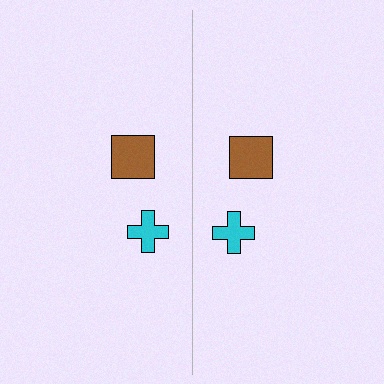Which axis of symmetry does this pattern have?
The pattern has a vertical axis of symmetry running through the center of the image.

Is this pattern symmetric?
Yes, this pattern has bilateral (reflection) symmetry.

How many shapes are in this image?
There are 4 shapes in this image.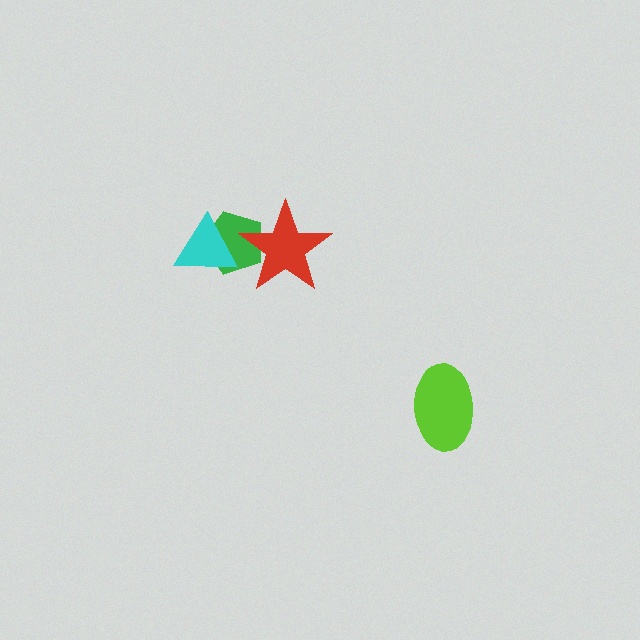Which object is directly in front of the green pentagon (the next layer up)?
The red star is directly in front of the green pentagon.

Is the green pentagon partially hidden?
Yes, it is partially covered by another shape.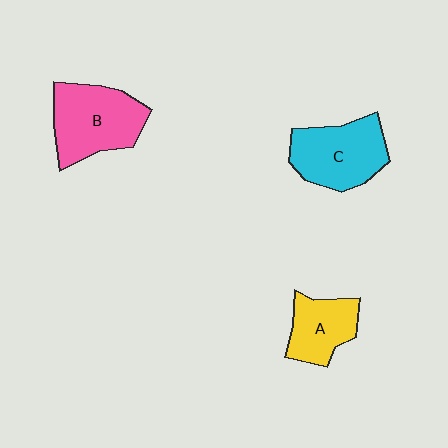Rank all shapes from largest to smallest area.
From largest to smallest: B (pink), C (cyan), A (yellow).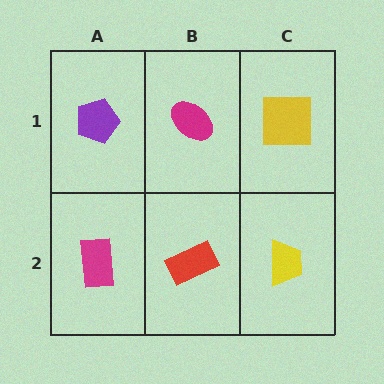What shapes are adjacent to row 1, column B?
A red rectangle (row 2, column B), a purple pentagon (row 1, column A), a yellow square (row 1, column C).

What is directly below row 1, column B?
A red rectangle.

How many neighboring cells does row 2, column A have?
2.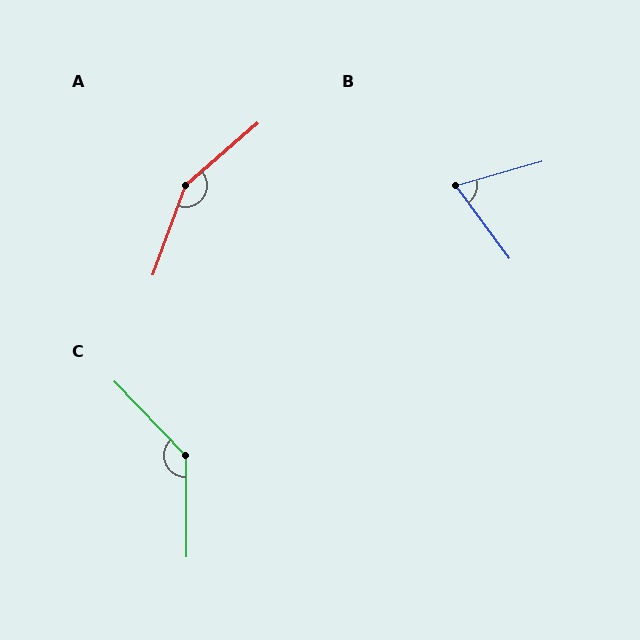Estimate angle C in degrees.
Approximately 136 degrees.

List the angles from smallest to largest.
B (70°), C (136°), A (151°).